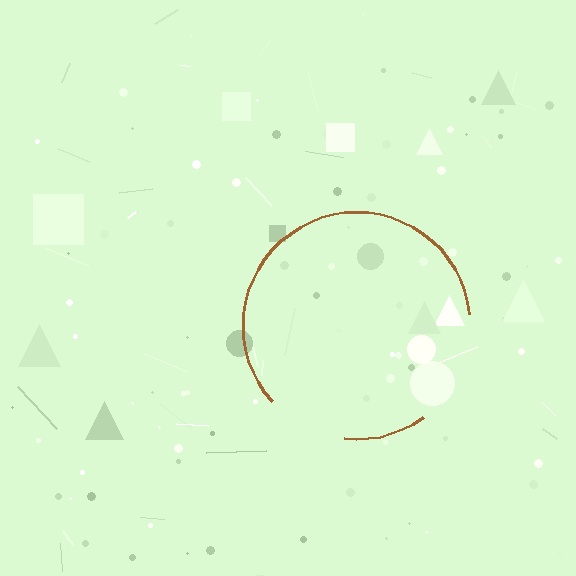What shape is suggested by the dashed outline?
The dashed outline suggests a circle.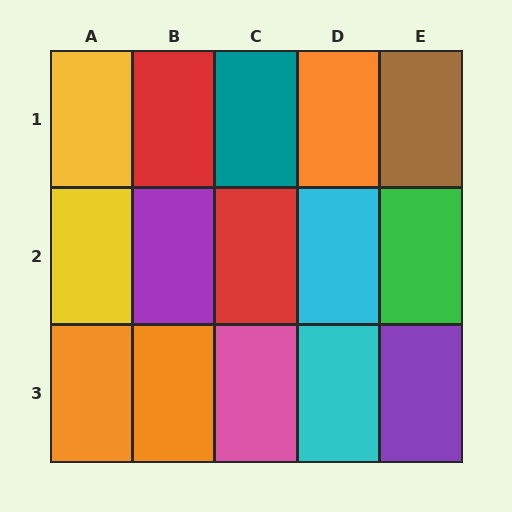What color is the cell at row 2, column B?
Purple.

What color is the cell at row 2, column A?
Yellow.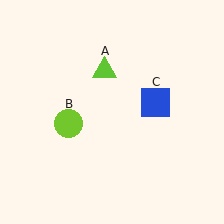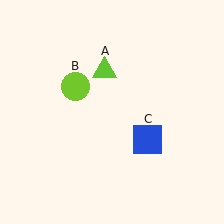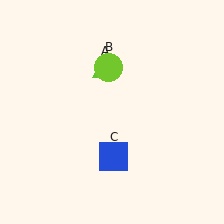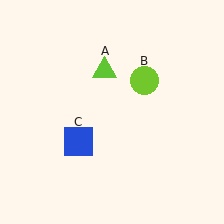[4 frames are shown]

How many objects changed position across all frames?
2 objects changed position: lime circle (object B), blue square (object C).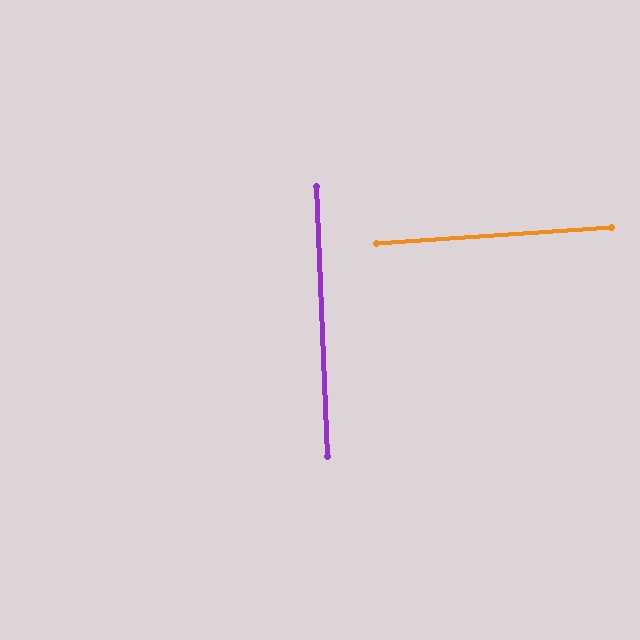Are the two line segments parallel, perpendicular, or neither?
Perpendicular — they meet at approximately 88°.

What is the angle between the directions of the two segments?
Approximately 88 degrees.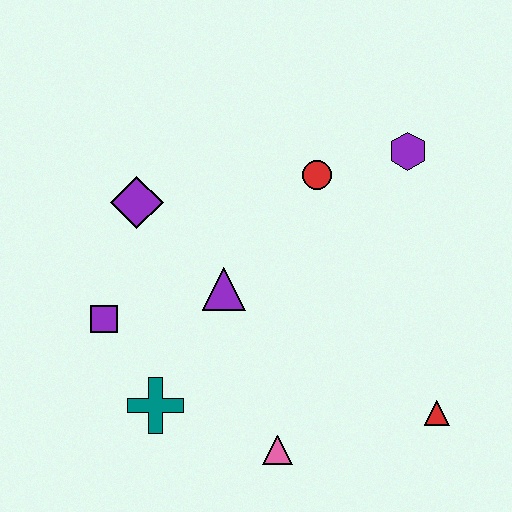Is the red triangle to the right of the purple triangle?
Yes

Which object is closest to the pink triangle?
The teal cross is closest to the pink triangle.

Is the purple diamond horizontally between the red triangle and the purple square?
Yes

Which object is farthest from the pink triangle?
The purple hexagon is farthest from the pink triangle.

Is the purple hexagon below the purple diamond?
No